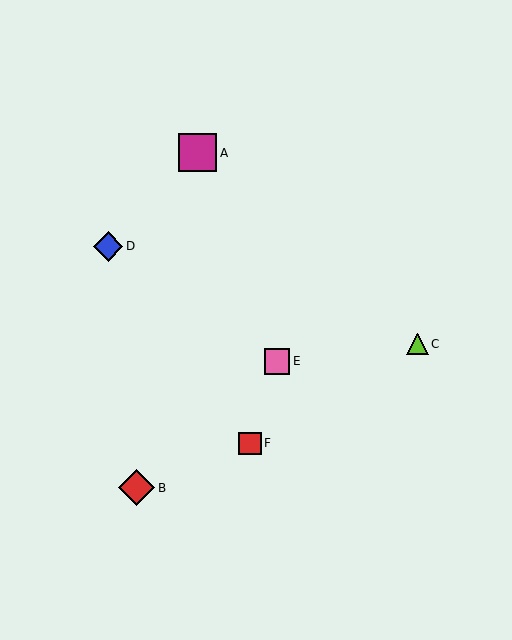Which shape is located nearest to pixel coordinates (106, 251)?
The blue diamond (labeled D) at (108, 246) is nearest to that location.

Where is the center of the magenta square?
The center of the magenta square is at (198, 153).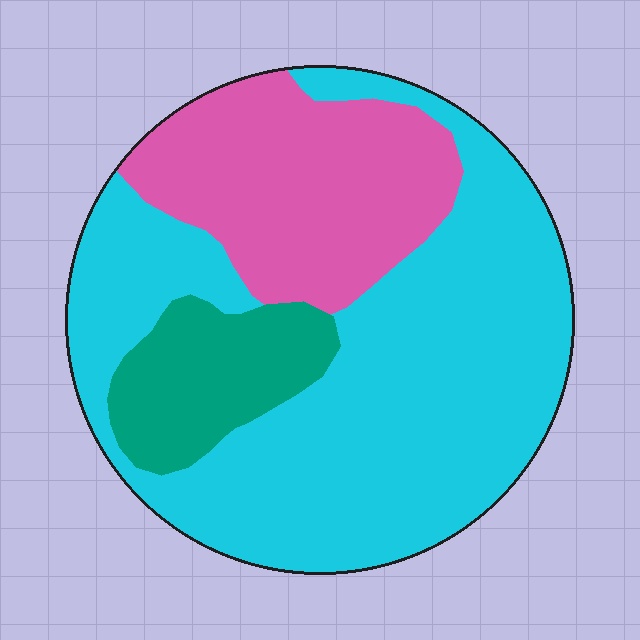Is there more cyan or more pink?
Cyan.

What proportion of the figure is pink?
Pink covers 26% of the figure.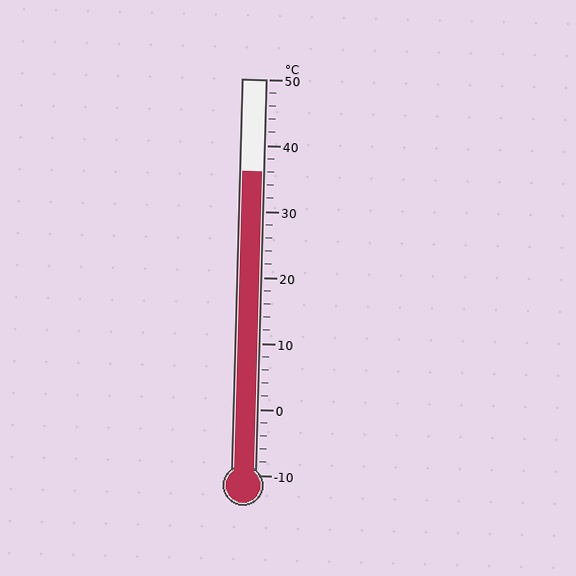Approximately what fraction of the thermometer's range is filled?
The thermometer is filled to approximately 75% of its range.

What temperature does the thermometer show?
The thermometer shows approximately 36°C.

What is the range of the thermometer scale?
The thermometer scale ranges from -10°C to 50°C.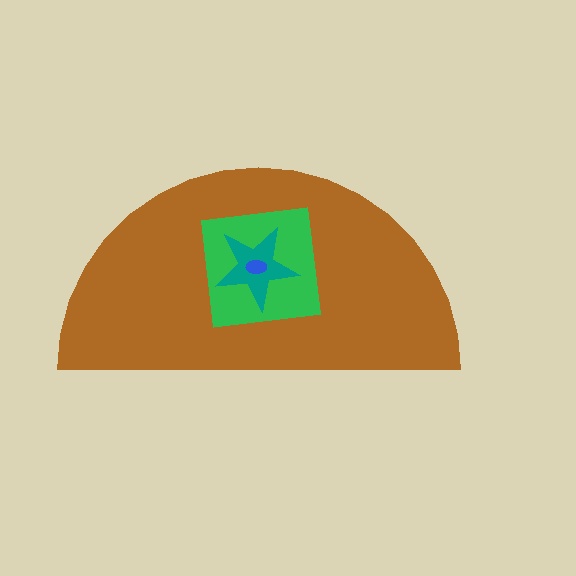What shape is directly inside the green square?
The teal star.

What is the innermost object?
The blue ellipse.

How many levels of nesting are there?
4.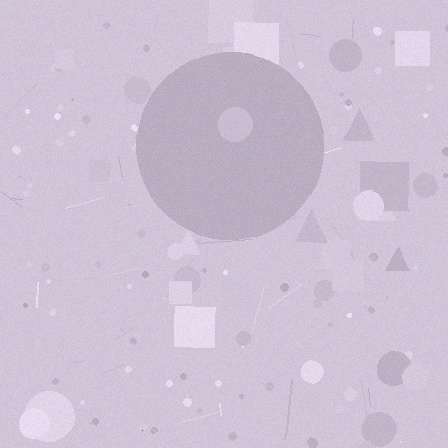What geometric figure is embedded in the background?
A circle is embedded in the background.